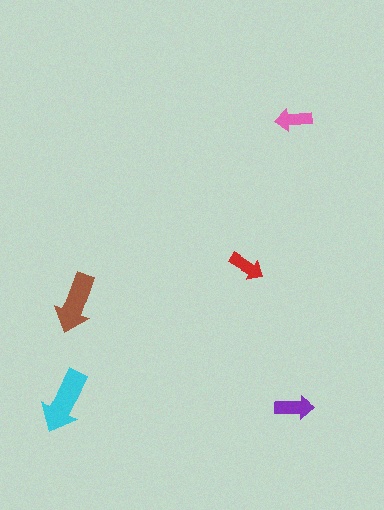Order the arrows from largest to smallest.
the cyan one, the brown one, the purple one, the pink one, the red one.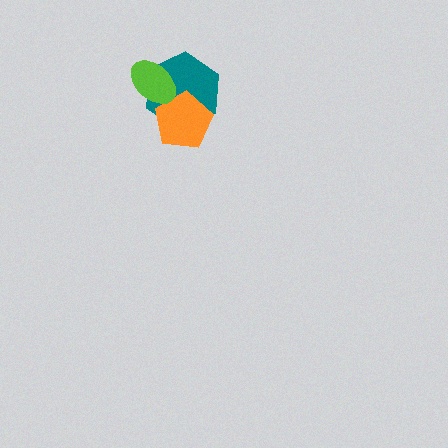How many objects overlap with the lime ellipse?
2 objects overlap with the lime ellipse.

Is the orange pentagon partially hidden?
Yes, it is partially covered by another shape.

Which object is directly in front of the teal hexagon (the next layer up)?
The orange pentagon is directly in front of the teal hexagon.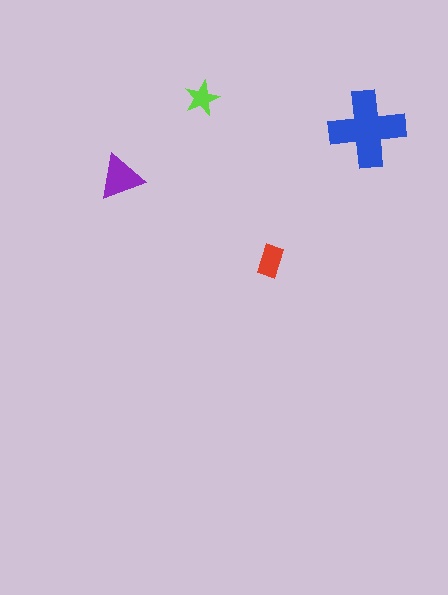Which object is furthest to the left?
The purple triangle is leftmost.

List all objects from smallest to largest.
The lime star, the red rectangle, the purple triangle, the blue cross.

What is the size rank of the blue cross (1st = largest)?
1st.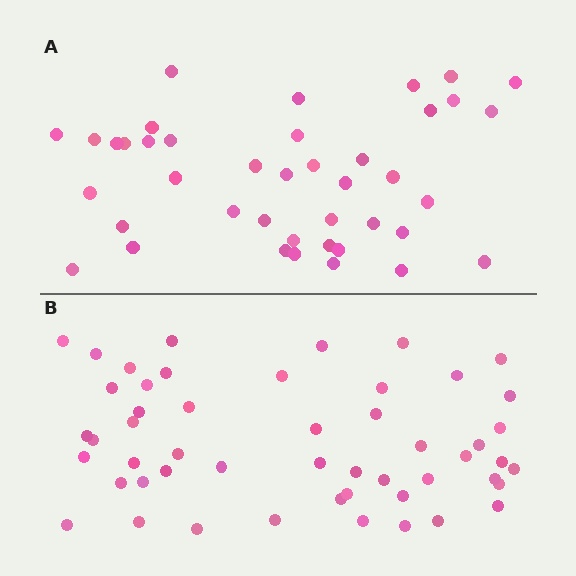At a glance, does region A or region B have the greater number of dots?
Region B (the bottom region) has more dots.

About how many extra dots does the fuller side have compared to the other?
Region B has roughly 10 or so more dots than region A.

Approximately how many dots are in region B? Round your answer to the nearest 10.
About 50 dots. (The exact count is 51, which rounds to 50.)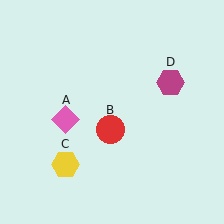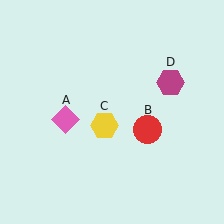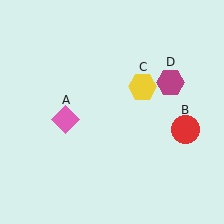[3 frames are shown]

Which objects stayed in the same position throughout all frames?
Pink diamond (object A) and magenta hexagon (object D) remained stationary.